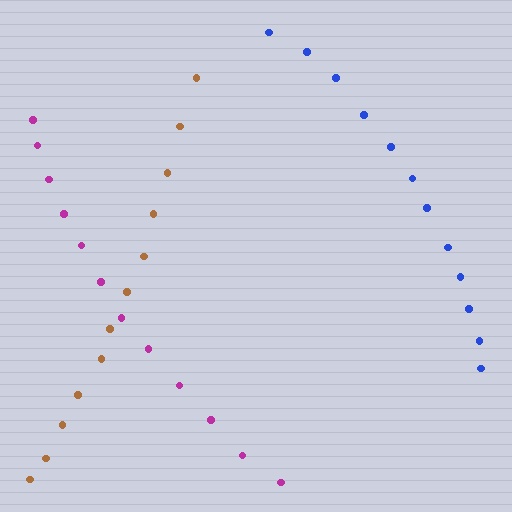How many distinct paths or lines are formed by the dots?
There are 3 distinct paths.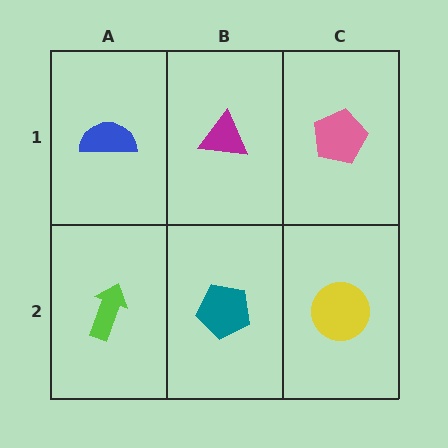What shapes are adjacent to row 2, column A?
A blue semicircle (row 1, column A), a teal pentagon (row 2, column B).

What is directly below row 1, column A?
A lime arrow.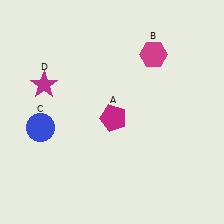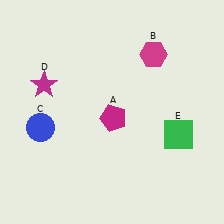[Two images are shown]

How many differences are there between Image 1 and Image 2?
There is 1 difference between the two images.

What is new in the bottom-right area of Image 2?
A green square (E) was added in the bottom-right area of Image 2.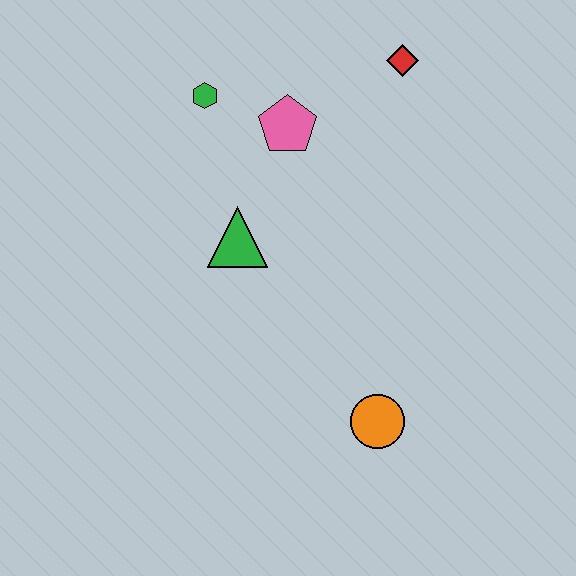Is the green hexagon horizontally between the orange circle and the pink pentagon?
No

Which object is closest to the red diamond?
The pink pentagon is closest to the red diamond.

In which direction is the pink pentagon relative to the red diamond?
The pink pentagon is to the left of the red diamond.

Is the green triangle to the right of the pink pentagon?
No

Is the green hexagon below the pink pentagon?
No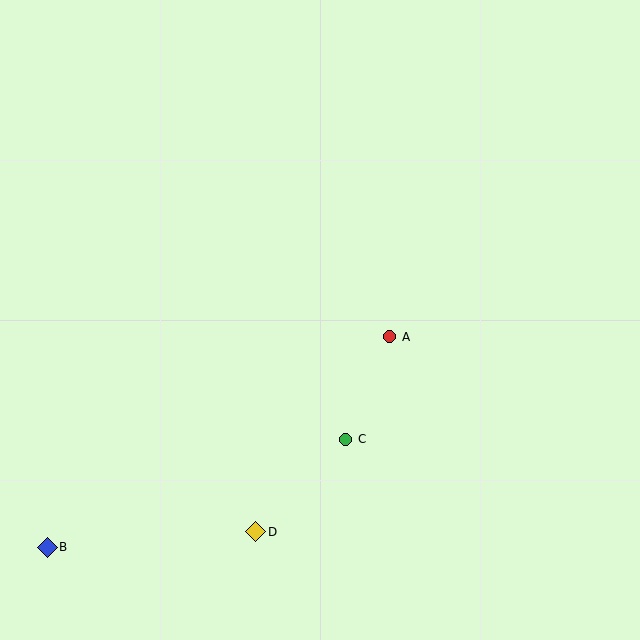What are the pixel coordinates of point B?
Point B is at (47, 547).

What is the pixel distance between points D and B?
The distance between D and B is 209 pixels.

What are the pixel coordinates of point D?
Point D is at (256, 532).